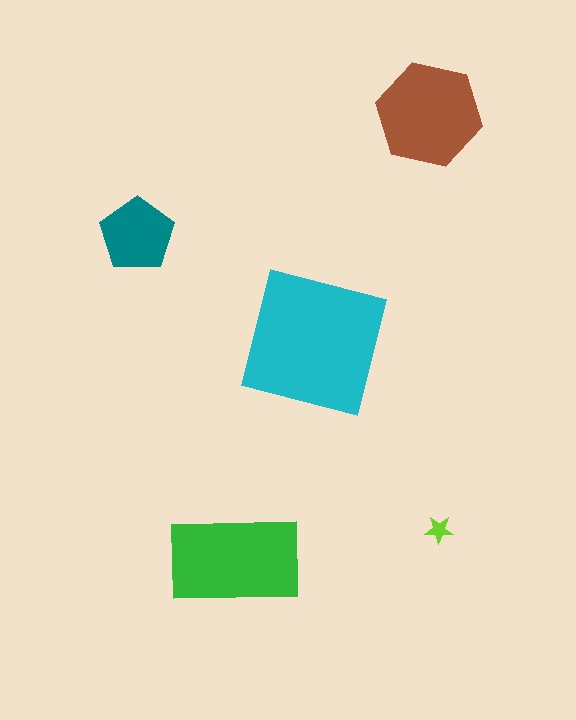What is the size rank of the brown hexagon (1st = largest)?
3rd.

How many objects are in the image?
There are 5 objects in the image.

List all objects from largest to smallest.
The cyan square, the green rectangle, the brown hexagon, the teal pentagon, the lime star.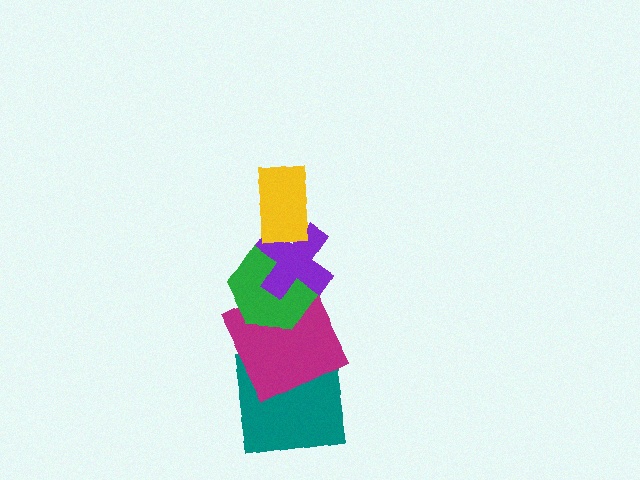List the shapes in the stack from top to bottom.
From top to bottom: the yellow rectangle, the purple cross, the green hexagon, the magenta square, the teal square.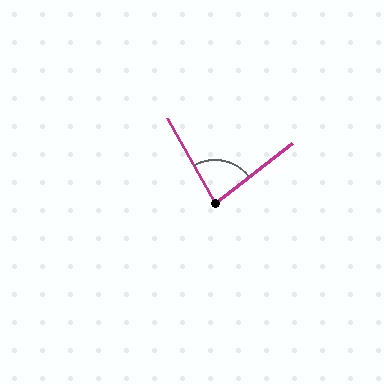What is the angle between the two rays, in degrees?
Approximately 82 degrees.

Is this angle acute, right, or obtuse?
It is acute.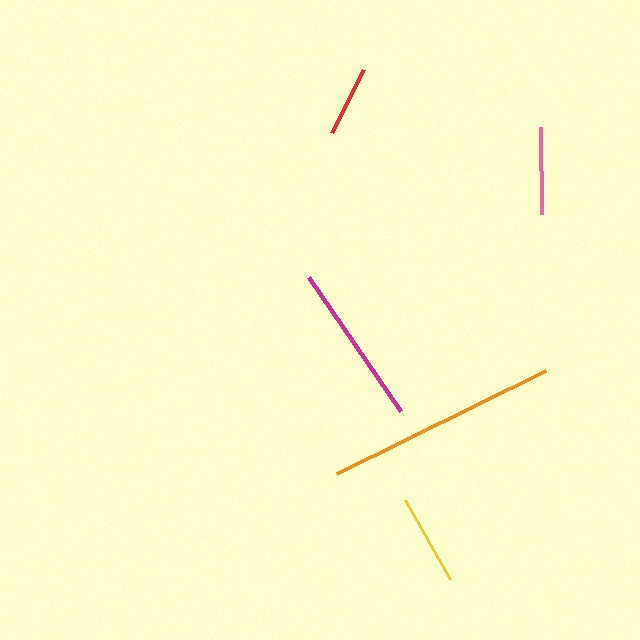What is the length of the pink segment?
The pink segment is approximately 87 pixels long.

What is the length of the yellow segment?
The yellow segment is approximately 91 pixels long.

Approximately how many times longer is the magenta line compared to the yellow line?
The magenta line is approximately 1.8 times the length of the yellow line.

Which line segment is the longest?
The orange line is the longest at approximately 232 pixels.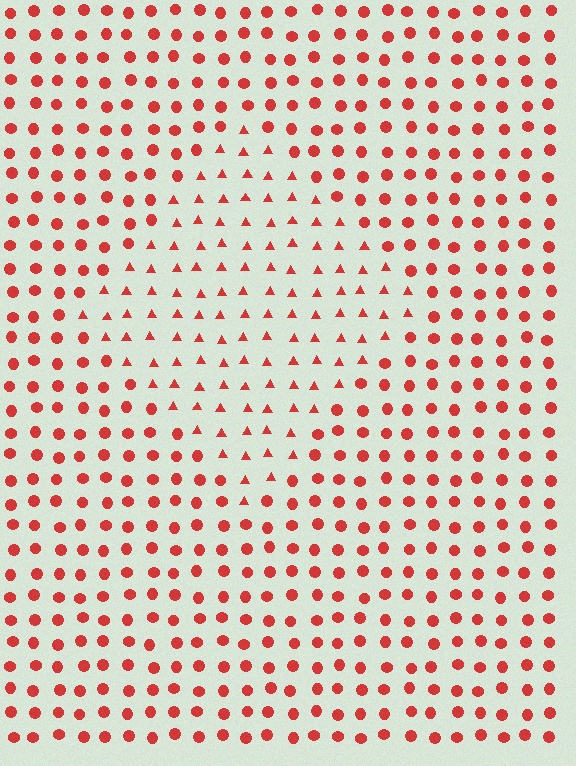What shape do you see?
I see a diamond.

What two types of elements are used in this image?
The image uses triangles inside the diamond region and circles outside it.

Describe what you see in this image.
The image is filled with small red elements arranged in a uniform grid. A diamond-shaped region contains triangles, while the surrounding area contains circles. The boundary is defined purely by the change in element shape.